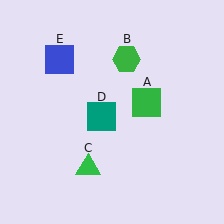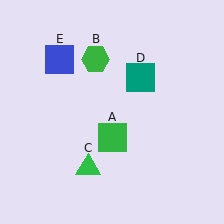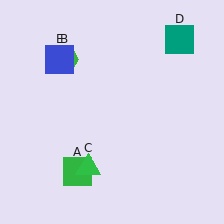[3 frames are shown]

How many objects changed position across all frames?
3 objects changed position: green square (object A), green hexagon (object B), teal square (object D).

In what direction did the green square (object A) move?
The green square (object A) moved down and to the left.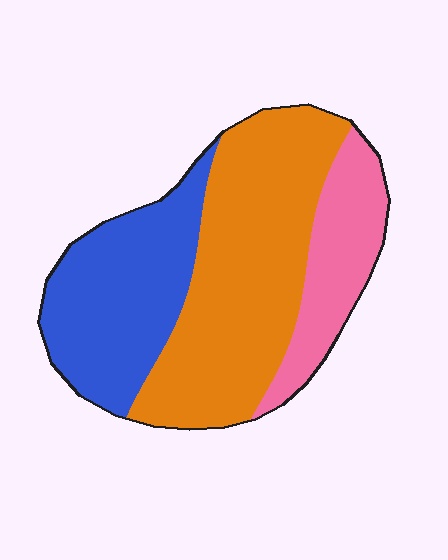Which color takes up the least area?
Pink, at roughly 20%.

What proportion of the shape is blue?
Blue takes up about one third (1/3) of the shape.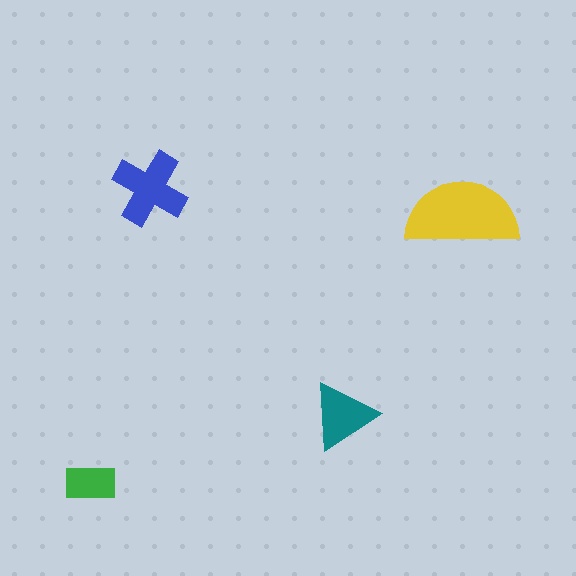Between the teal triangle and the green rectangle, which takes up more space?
The teal triangle.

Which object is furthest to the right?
The yellow semicircle is rightmost.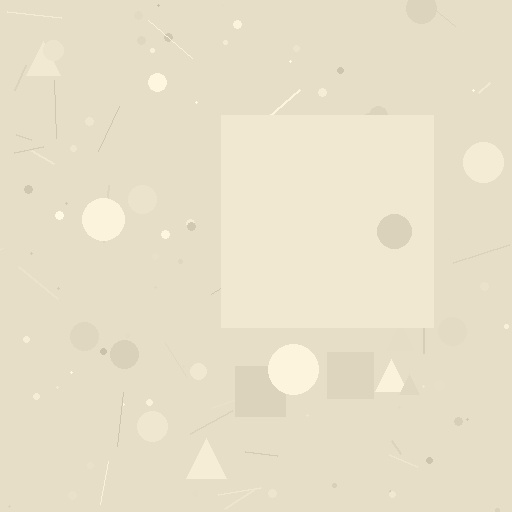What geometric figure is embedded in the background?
A square is embedded in the background.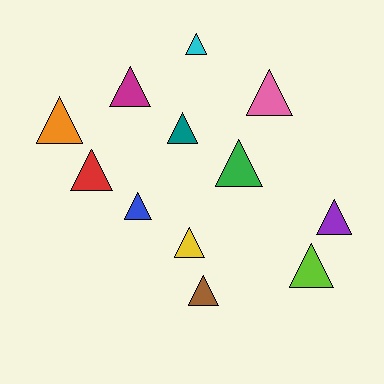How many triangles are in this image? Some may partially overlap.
There are 12 triangles.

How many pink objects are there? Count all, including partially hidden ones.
There is 1 pink object.